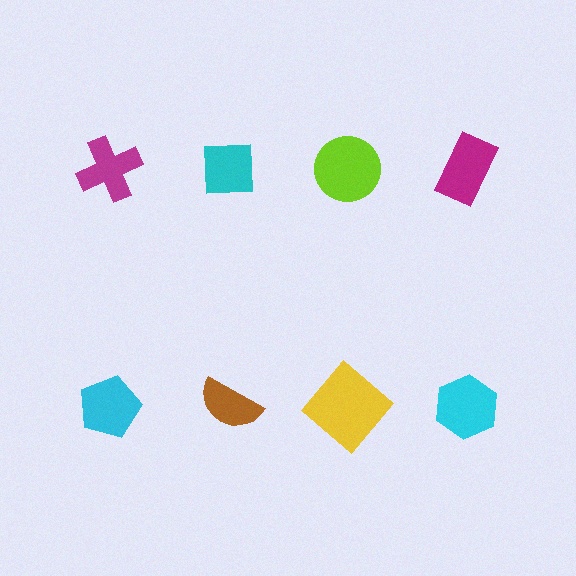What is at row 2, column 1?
A cyan pentagon.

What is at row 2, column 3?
A yellow diamond.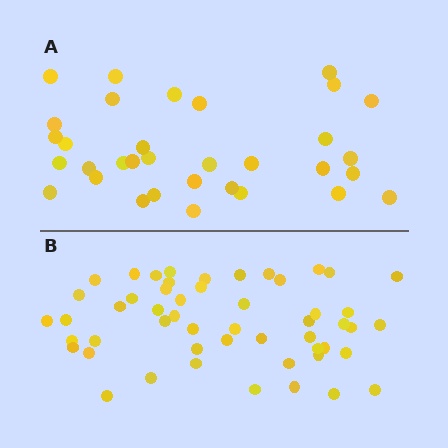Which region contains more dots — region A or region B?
Region B (the bottom region) has more dots.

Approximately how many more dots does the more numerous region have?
Region B has approximately 20 more dots than region A.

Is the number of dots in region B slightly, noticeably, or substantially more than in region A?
Region B has substantially more. The ratio is roughly 1.6 to 1.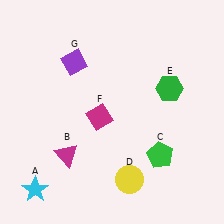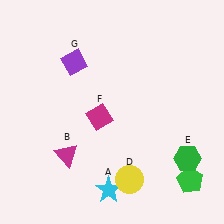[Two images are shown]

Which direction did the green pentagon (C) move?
The green pentagon (C) moved right.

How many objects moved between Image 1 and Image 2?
3 objects moved between the two images.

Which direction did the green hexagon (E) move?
The green hexagon (E) moved down.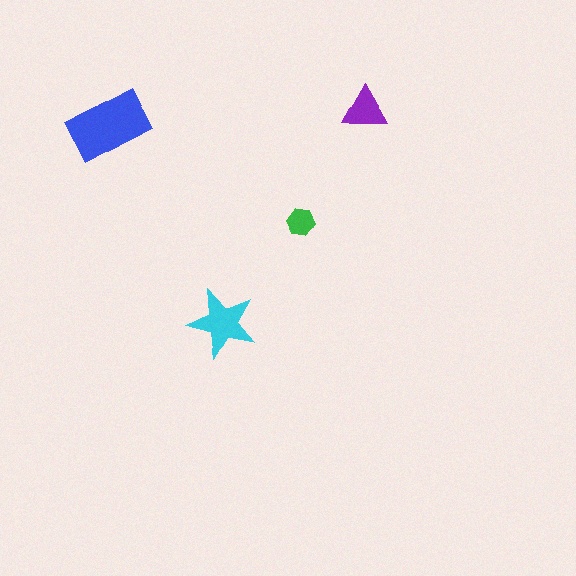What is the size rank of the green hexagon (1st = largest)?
4th.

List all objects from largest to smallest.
The blue rectangle, the cyan star, the purple triangle, the green hexagon.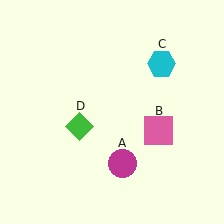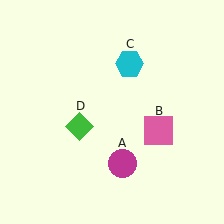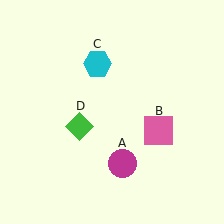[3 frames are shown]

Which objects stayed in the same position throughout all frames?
Magenta circle (object A) and pink square (object B) and green diamond (object D) remained stationary.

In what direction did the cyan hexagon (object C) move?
The cyan hexagon (object C) moved left.